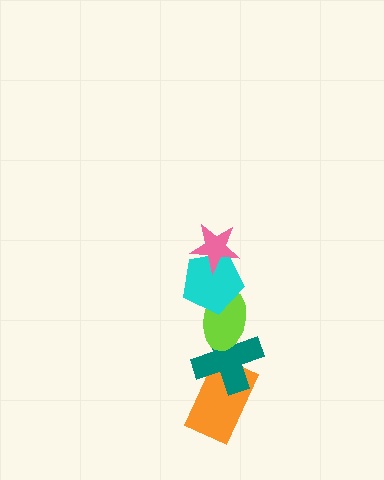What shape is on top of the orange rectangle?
The teal cross is on top of the orange rectangle.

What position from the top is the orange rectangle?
The orange rectangle is 5th from the top.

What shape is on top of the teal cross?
The lime ellipse is on top of the teal cross.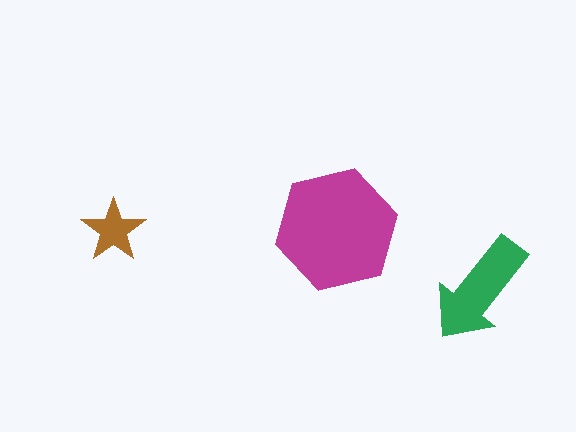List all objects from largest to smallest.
The magenta hexagon, the green arrow, the brown star.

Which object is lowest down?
The green arrow is bottommost.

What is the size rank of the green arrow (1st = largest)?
2nd.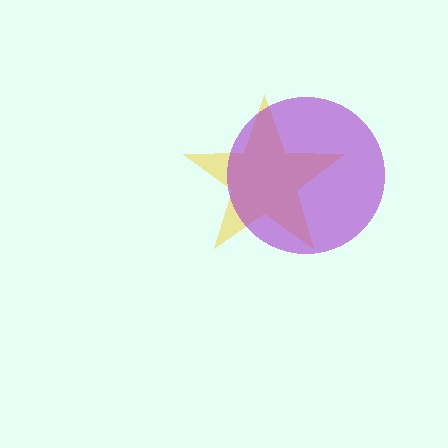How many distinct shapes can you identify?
There are 2 distinct shapes: a yellow star, a purple circle.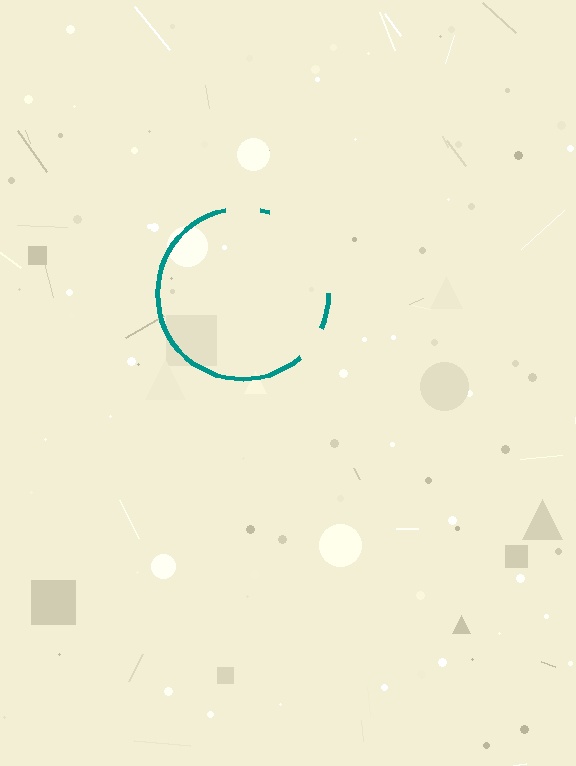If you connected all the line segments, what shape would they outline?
They would outline a circle.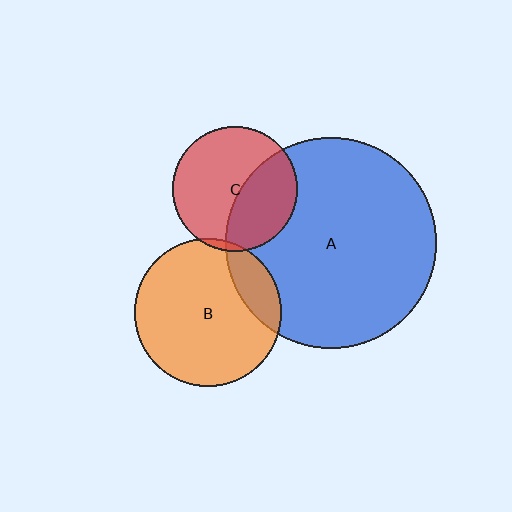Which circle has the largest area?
Circle A (blue).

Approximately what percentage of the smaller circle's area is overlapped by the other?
Approximately 15%.